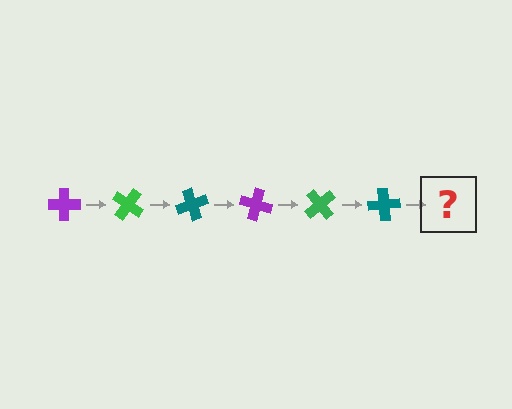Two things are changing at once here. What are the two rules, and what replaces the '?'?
The two rules are that it rotates 35 degrees each step and the color cycles through purple, green, and teal. The '?' should be a purple cross, rotated 210 degrees from the start.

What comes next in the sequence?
The next element should be a purple cross, rotated 210 degrees from the start.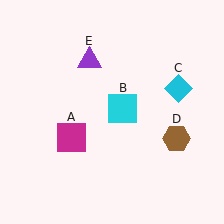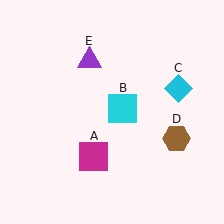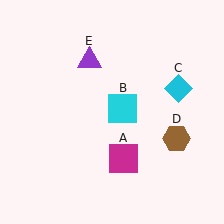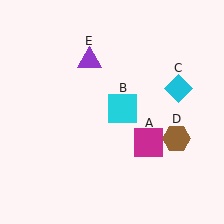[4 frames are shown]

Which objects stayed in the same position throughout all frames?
Cyan square (object B) and cyan diamond (object C) and brown hexagon (object D) and purple triangle (object E) remained stationary.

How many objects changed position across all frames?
1 object changed position: magenta square (object A).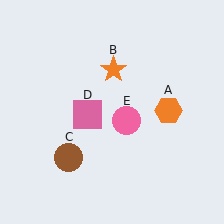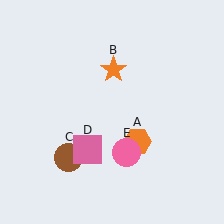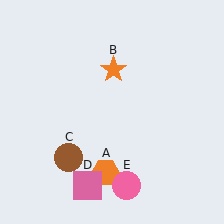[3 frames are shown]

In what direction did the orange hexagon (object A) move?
The orange hexagon (object A) moved down and to the left.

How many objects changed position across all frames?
3 objects changed position: orange hexagon (object A), pink square (object D), pink circle (object E).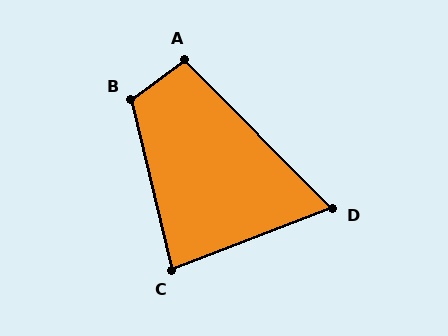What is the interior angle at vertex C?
Approximately 82 degrees (acute).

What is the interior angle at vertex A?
Approximately 98 degrees (obtuse).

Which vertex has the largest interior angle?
B, at approximately 114 degrees.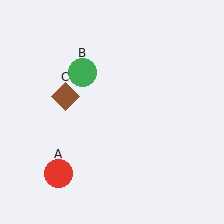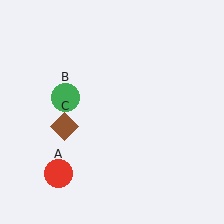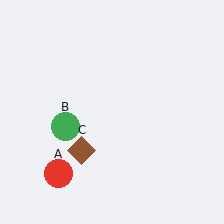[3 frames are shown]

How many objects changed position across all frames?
2 objects changed position: green circle (object B), brown diamond (object C).